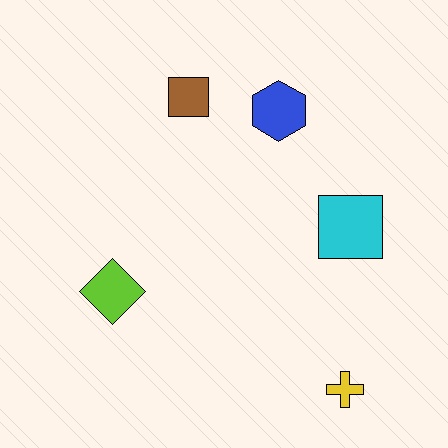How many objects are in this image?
There are 5 objects.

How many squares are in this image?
There are 2 squares.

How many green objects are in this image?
There are no green objects.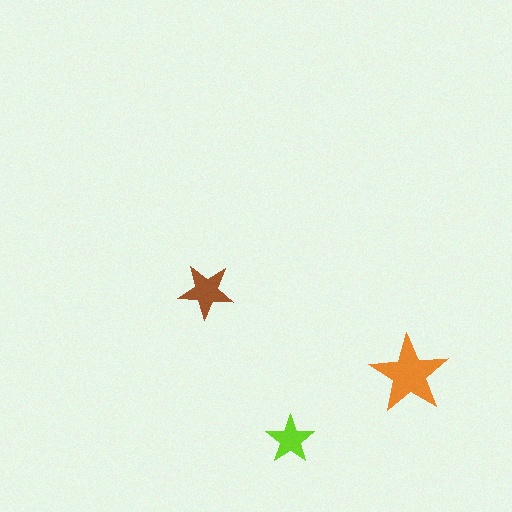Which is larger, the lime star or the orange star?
The orange one.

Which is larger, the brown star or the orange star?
The orange one.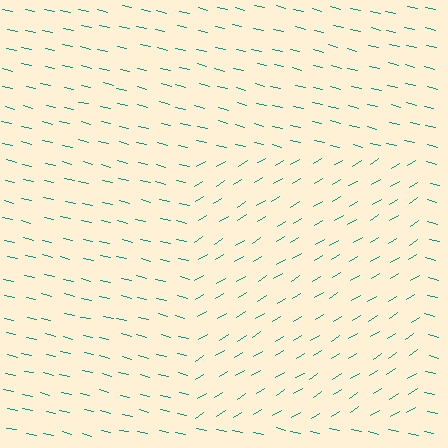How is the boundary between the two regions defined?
The boundary is defined purely by a change in line orientation (approximately 45 degrees difference). All lines are the same color and thickness.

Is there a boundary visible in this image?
Yes, there is a texture boundary formed by a change in line orientation.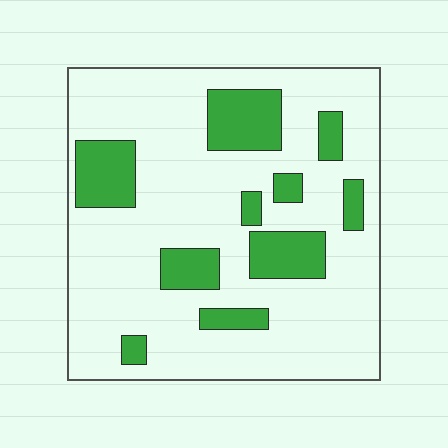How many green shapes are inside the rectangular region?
10.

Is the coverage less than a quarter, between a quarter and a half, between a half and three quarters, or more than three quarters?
Less than a quarter.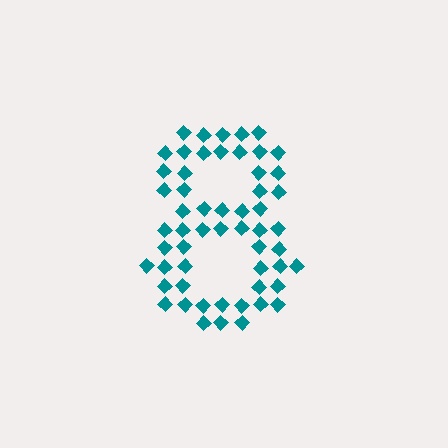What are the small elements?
The small elements are diamonds.